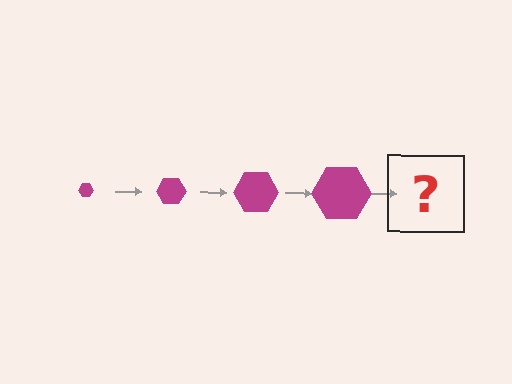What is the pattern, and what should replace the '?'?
The pattern is that the hexagon gets progressively larger each step. The '?' should be a magenta hexagon, larger than the previous one.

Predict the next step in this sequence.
The next step is a magenta hexagon, larger than the previous one.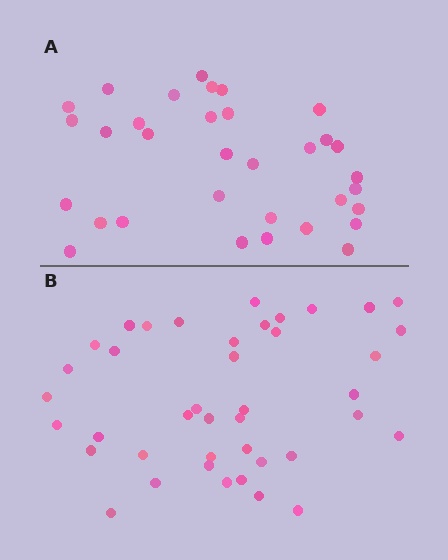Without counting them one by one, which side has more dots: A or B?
Region B (the bottom region) has more dots.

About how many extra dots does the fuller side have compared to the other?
Region B has roughly 8 or so more dots than region A.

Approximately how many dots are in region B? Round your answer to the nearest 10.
About 40 dots. (The exact count is 41, which rounds to 40.)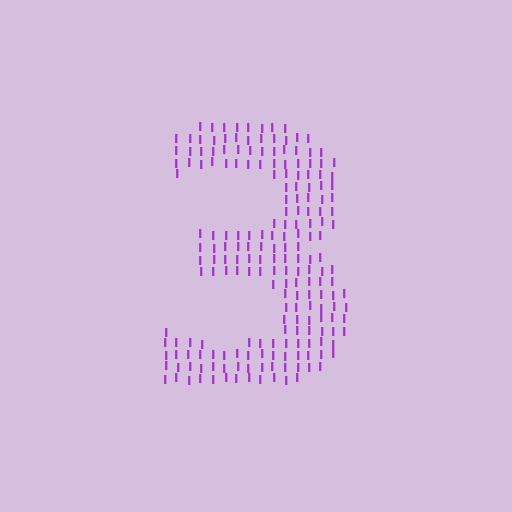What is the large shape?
The large shape is the digit 3.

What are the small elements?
The small elements are letter I's.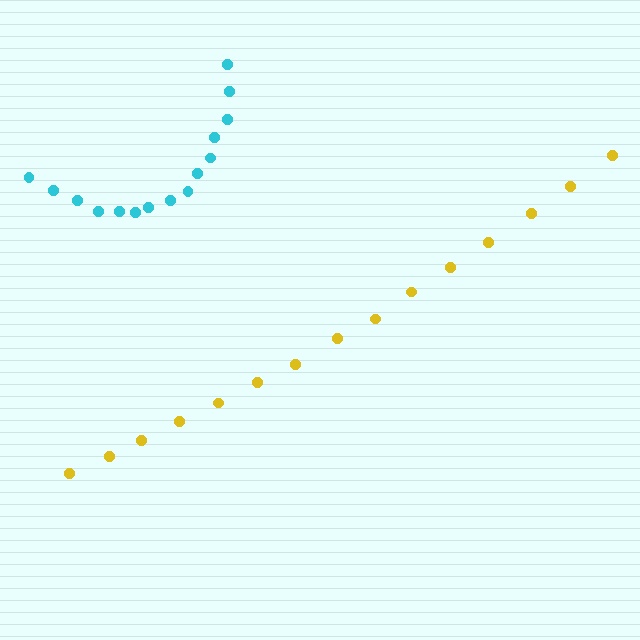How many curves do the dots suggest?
There are 2 distinct paths.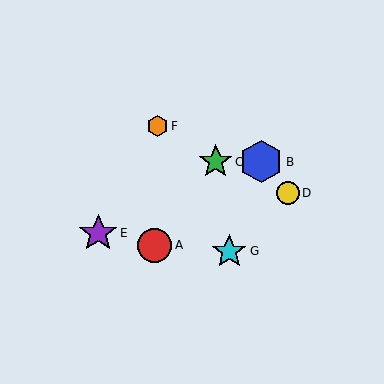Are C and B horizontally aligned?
Yes, both are at y≈162.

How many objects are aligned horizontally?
2 objects (B, C) are aligned horizontally.